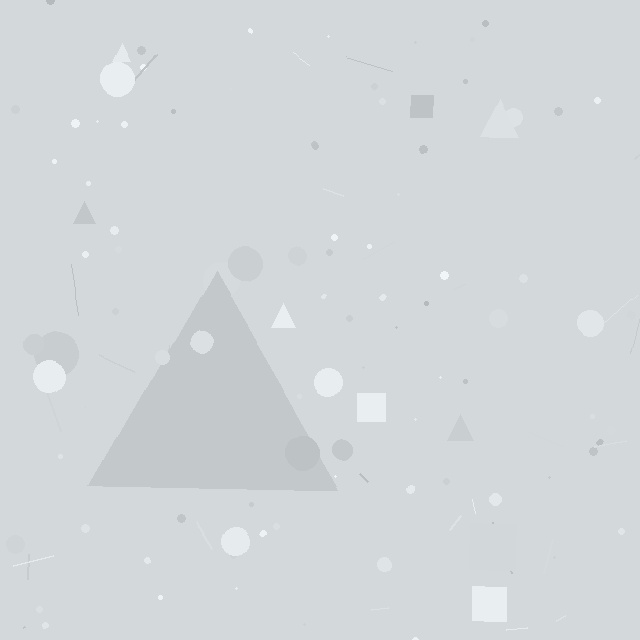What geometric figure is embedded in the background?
A triangle is embedded in the background.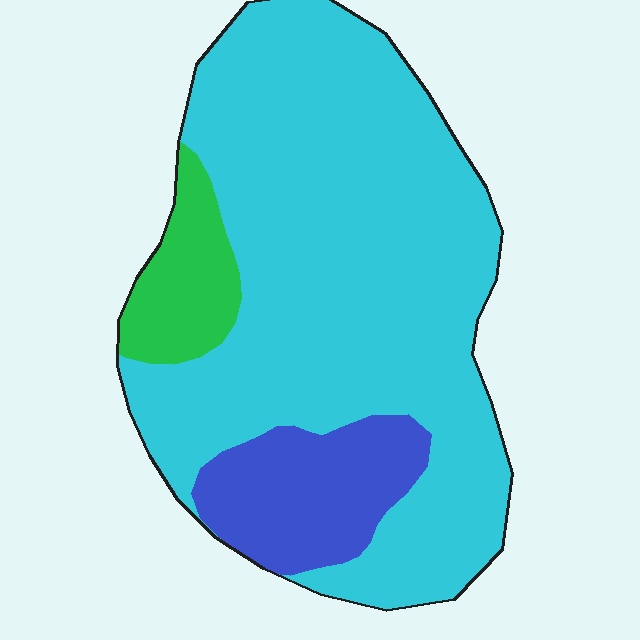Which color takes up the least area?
Green, at roughly 10%.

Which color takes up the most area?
Cyan, at roughly 75%.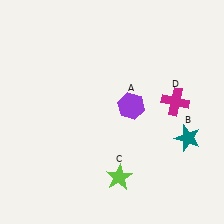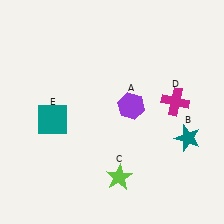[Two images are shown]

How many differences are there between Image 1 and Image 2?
There is 1 difference between the two images.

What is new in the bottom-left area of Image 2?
A teal square (E) was added in the bottom-left area of Image 2.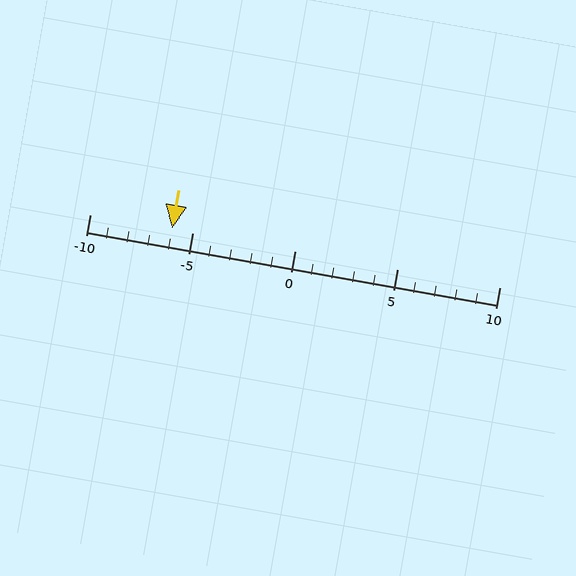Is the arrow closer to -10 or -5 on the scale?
The arrow is closer to -5.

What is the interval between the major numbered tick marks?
The major tick marks are spaced 5 units apart.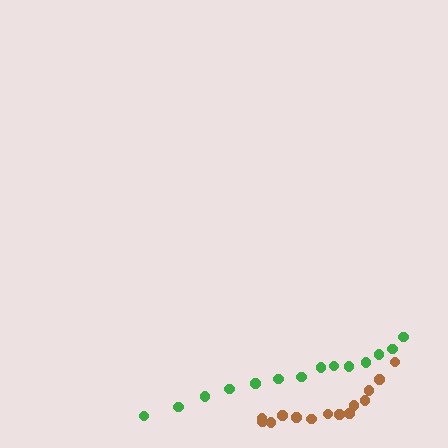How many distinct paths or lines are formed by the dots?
There are 2 distinct paths.